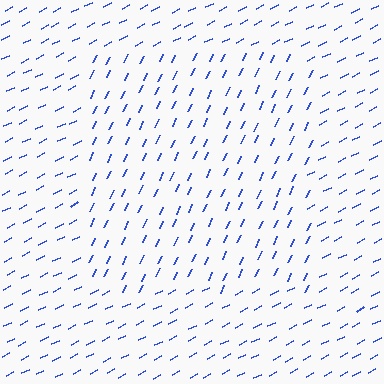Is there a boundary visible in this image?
Yes, there is a texture boundary formed by a change in line orientation.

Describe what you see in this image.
The image is filled with small blue line segments. A rectangle region in the image has lines oriented differently from the surrounding lines, creating a visible texture boundary.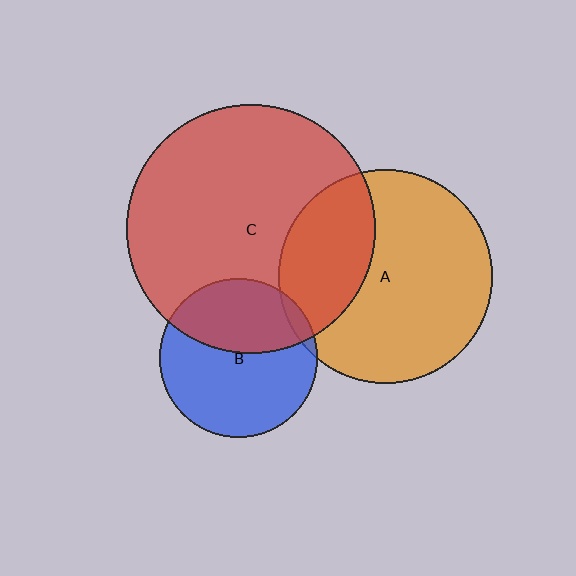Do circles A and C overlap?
Yes.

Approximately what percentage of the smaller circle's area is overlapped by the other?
Approximately 30%.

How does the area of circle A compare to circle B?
Approximately 1.8 times.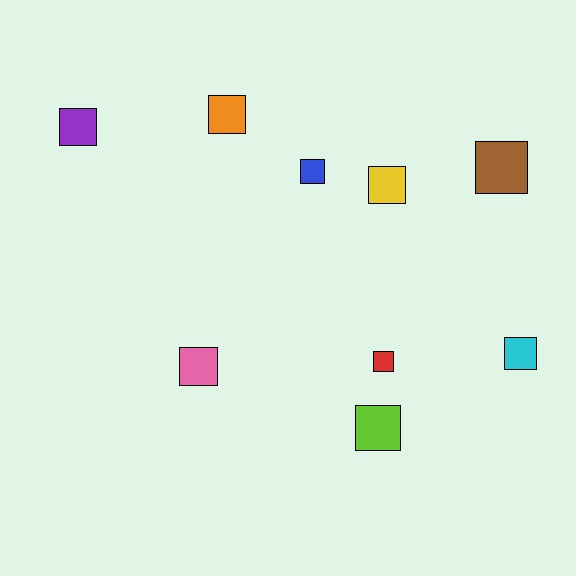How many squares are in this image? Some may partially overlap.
There are 9 squares.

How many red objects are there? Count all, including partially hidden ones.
There is 1 red object.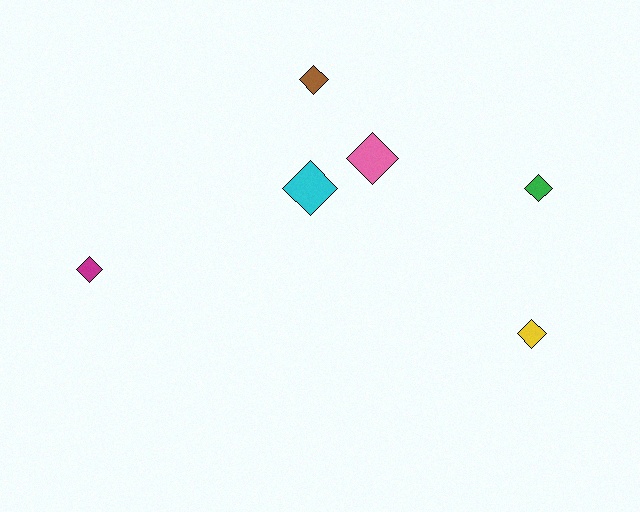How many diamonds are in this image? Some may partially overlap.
There are 6 diamonds.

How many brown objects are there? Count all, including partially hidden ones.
There is 1 brown object.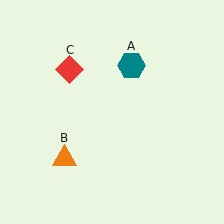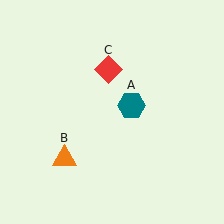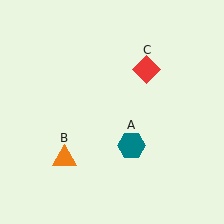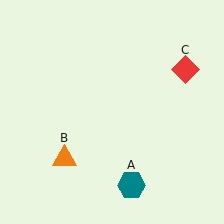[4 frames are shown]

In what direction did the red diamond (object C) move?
The red diamond (object C) moved right.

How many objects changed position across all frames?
2 objects changed position: teal hexagon (object A), red diamond (object C).